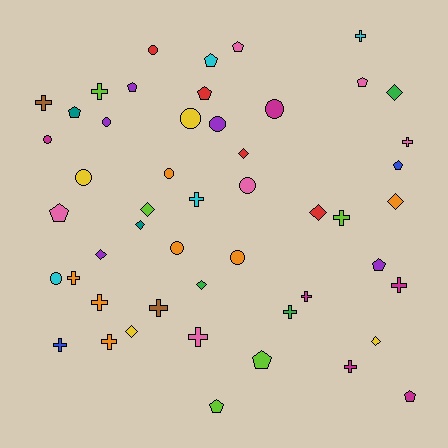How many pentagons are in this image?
There are 12 pentagons.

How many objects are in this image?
There are 50 objects.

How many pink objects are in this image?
There are 6 pink objects.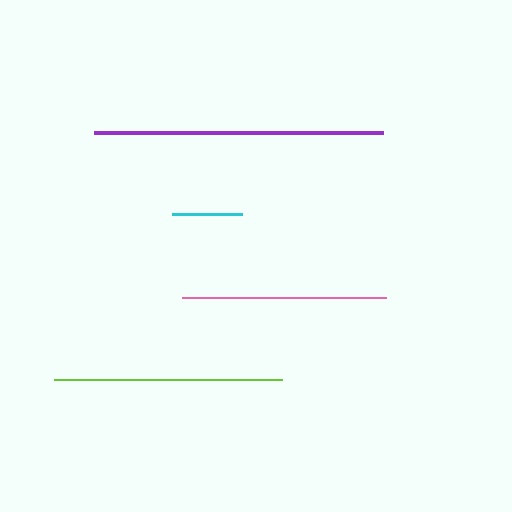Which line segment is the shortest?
The cyan line is the shortest at approximately 70 pixels.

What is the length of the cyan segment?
The cyan segment is approximately 70 pixels long.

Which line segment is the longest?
The purple line is the longest at approximately 289 pixels.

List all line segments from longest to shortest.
From longest to shortest: purple, lime, pink, cyan.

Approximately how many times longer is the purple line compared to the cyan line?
The purple line is approximately 4.1 times the length of the cyan line.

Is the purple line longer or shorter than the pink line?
The purple line is longer than the pink line.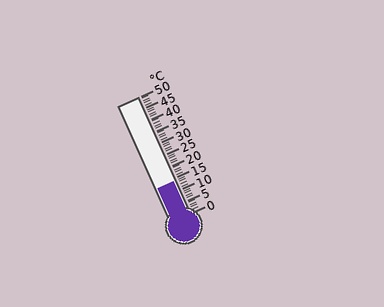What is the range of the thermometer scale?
The thermometer scale ranges from 0°C to 50°C.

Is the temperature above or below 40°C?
The temperature is below 40°C.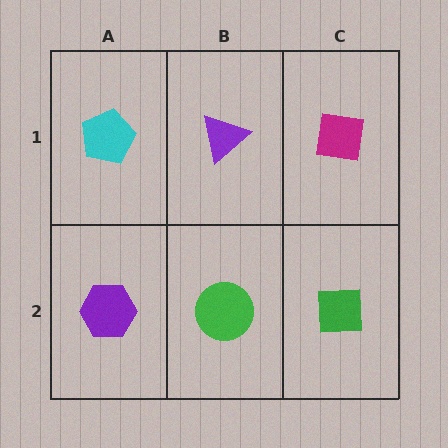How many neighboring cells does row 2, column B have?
3.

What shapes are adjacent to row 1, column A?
A purple hexagon (row 2, column A), a purple triangle (row 1, column B).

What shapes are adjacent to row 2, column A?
A cyan pentagon (row 1, column A), a green circle (row 2, column B).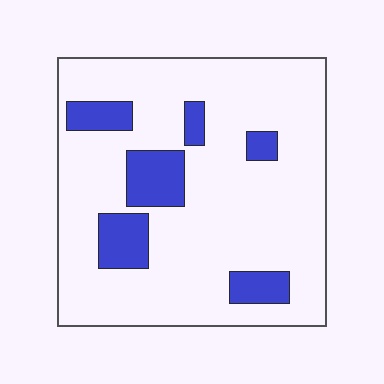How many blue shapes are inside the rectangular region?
6.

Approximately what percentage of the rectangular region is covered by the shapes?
Approximately 15%.